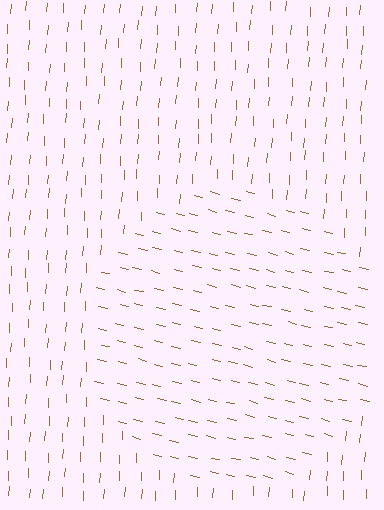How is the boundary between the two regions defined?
The boundary is defined purely by a change in line orientation (approximately 79 degrees difference). All lines are the same color and thickness.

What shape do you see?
I see a circle.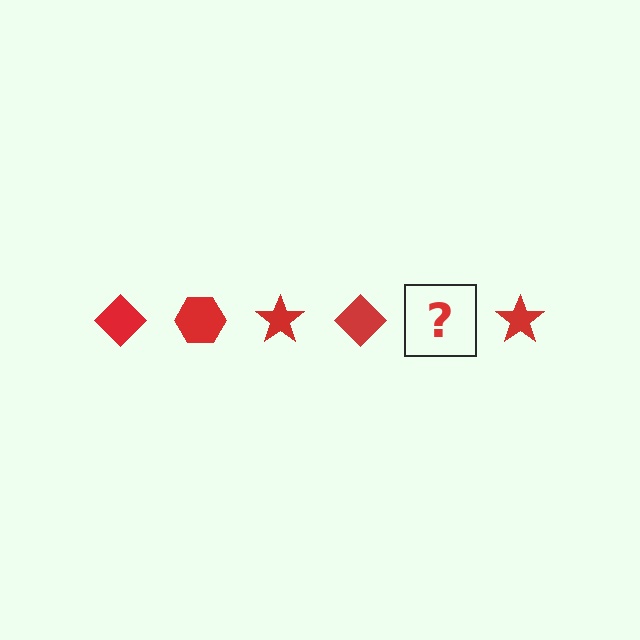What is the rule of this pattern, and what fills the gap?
The rule is that the pattern cycles through diamond, hexagon, star shapes in red. The gap should be filled with a red hexagon.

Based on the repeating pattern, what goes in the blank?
The blank should be a red hexagon.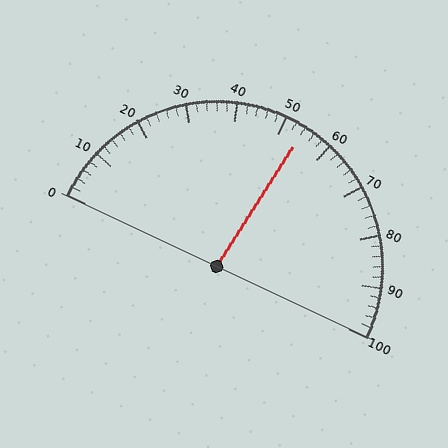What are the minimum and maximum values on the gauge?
The gauge ranges from 0 to 100.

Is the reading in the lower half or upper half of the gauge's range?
The reading is in the upper half of the range (0 to 100).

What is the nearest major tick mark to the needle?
The nearest major tick mark is 50.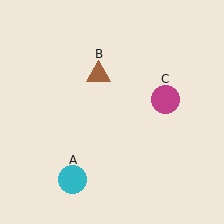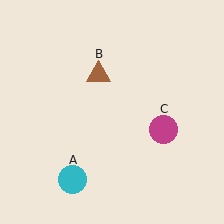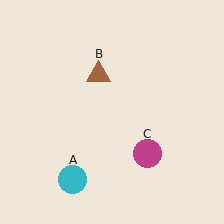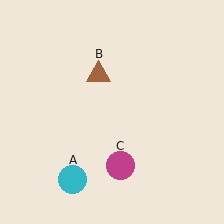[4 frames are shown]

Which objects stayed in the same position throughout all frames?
Cyan circle (object A) and brown triangle (object B) remained stationary.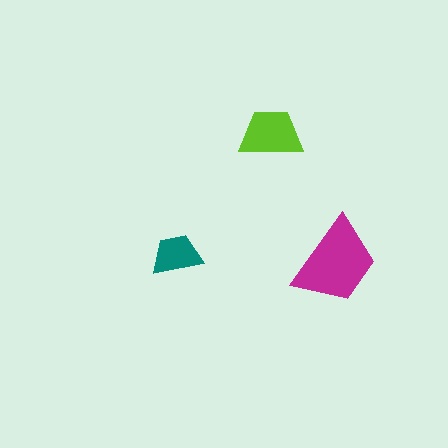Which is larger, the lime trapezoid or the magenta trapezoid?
The magenta one.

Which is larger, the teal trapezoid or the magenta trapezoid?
The magenta one.